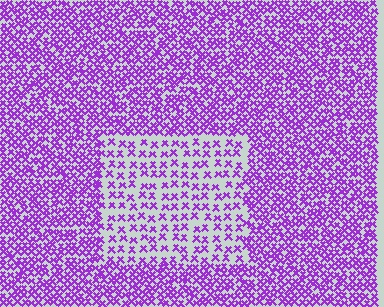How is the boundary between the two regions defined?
The boundary is defined by a change in element density (approximately 2.2x ratio). All elements are the same color, size, and shape.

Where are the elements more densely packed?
The elements are more densely packed outside the rectangle boundary.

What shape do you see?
I see a rectangle.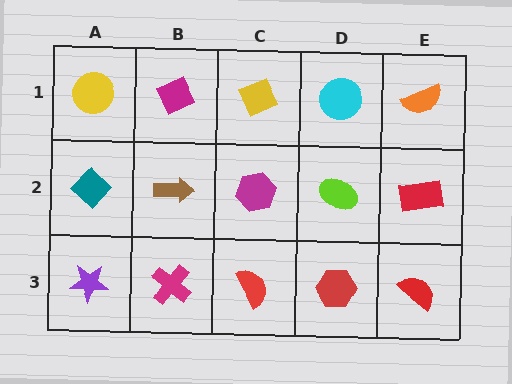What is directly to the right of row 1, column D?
An orange semicircle.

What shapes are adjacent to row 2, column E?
An orange semicircle (row 1, column E), a red semicircle (row 3, column E), a lime ellipse (row 2, column D).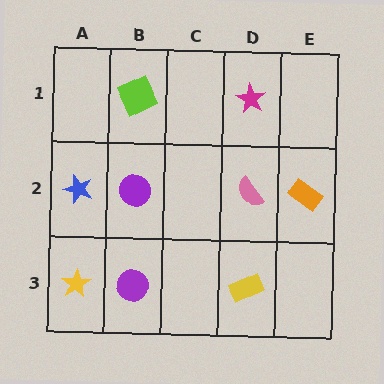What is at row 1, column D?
A magenta star.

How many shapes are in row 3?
3 shapes.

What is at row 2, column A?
A blue star.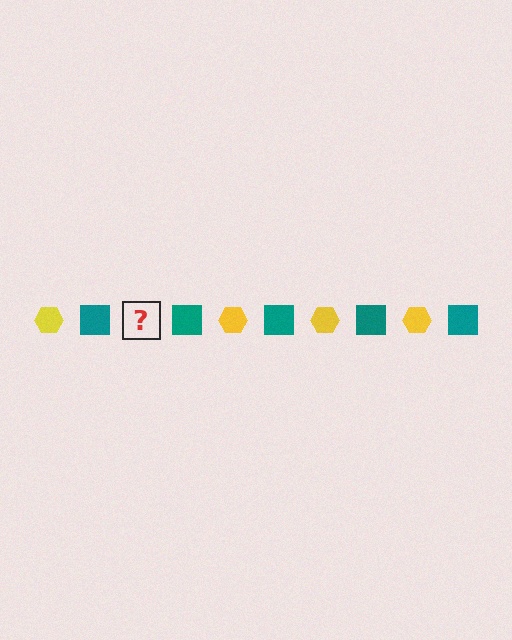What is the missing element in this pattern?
The missing element is a yellow hexagon.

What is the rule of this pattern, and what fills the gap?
The rule is that the pattern alternates between yellow hexagon and teal square. The gap should be filled with a yellow hexagon.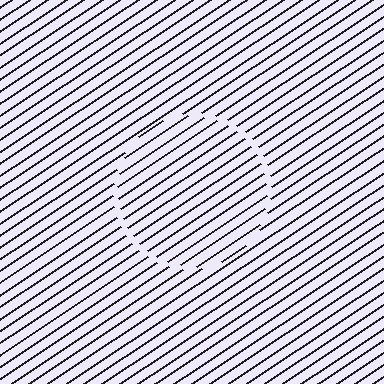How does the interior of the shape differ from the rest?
The interior of the shape contains the same grating, shifted by half a period — the contour is defined by the phase discontinuity where line-ends from the inner and outer gratings abut.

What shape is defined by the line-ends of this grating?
An illusory circle. The interior of the shape contains the same grating, shifted by half a period — the contour is defined by the phase discontinuity where line-ends from the inner and outer gratings abut.